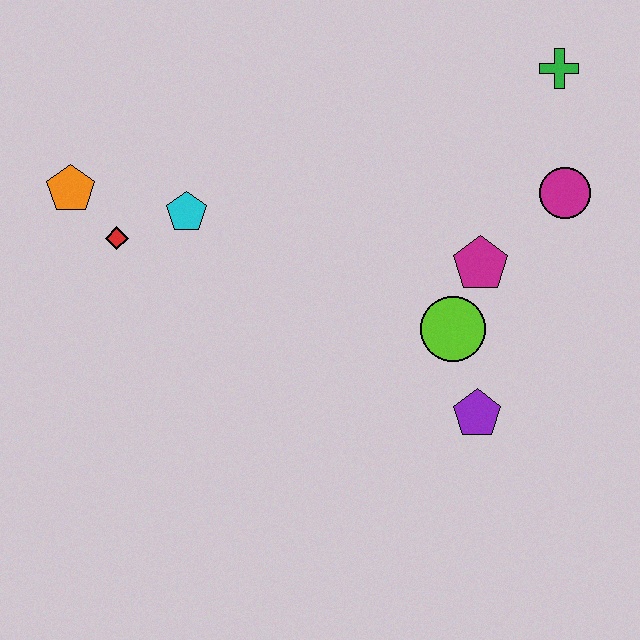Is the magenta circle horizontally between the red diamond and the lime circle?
No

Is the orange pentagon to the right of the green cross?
No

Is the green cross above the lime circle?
Yes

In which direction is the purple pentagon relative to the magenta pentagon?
The purple pentagon is below the magenta pentagon.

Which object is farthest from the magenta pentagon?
The orange pentagon is farthest from the magenta pentagon.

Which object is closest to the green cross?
The magenta circle is closest to the green cross.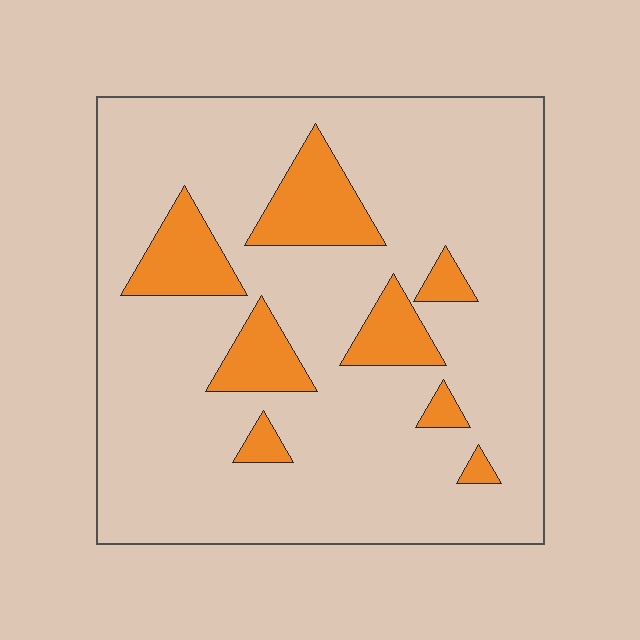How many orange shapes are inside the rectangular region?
8.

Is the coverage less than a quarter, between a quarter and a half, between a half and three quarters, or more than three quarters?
Less than a quarter.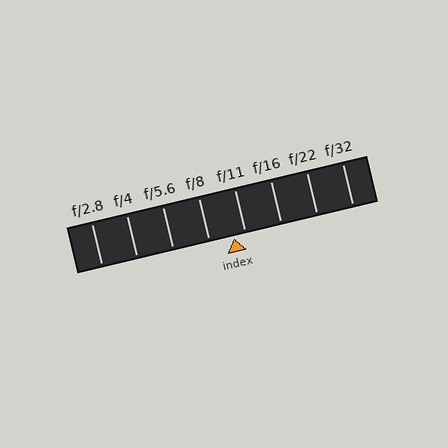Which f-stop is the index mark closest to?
The index mark is closest to f/11.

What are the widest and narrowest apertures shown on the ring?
The widest aperture shown is f/2.8 and the narrowest is f/32.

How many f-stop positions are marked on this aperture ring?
There are 8 f-stop positions marked.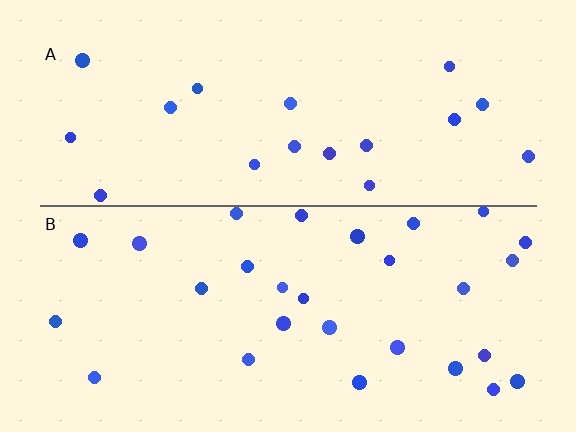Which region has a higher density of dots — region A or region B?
B (the bottom).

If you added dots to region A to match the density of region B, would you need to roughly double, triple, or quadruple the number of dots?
Approximately double.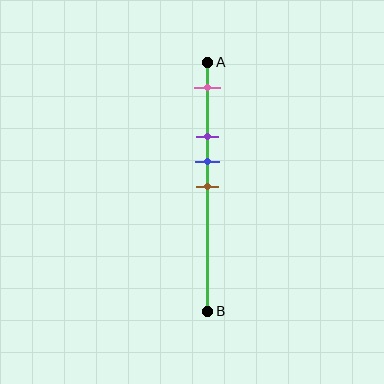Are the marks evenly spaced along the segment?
No, the marks are not evenly spaced.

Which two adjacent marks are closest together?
The blue and brown marks are the closest adjacent pair.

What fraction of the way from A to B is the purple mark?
The purple mark is approximately 30% (0.3) of the way from A to B.